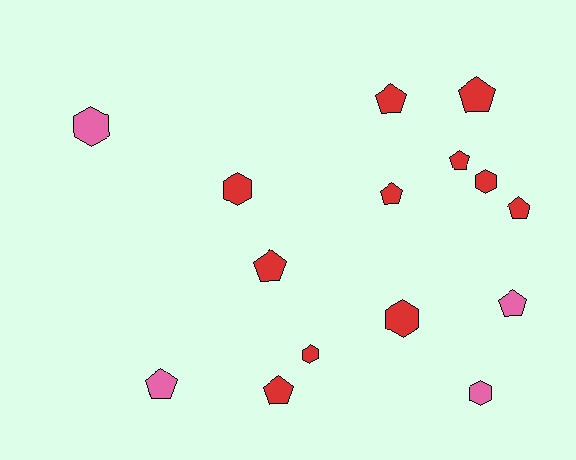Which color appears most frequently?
Red, with 11 objects.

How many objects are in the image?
There are 15 objects.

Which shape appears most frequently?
Pentagon, with 9 objects.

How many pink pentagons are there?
There are 2 pink pentagons.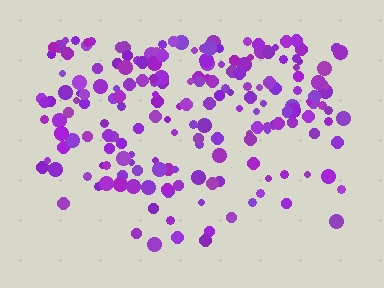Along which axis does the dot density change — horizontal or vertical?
Vertical.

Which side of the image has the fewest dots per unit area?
The bottom.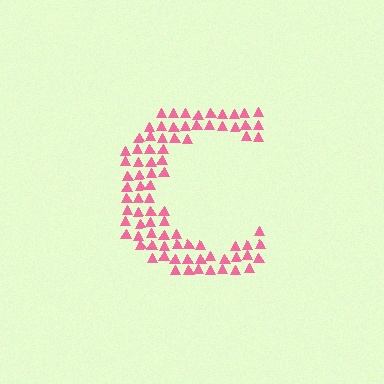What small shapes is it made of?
It is made of small triangles.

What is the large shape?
The large shape is the letter C.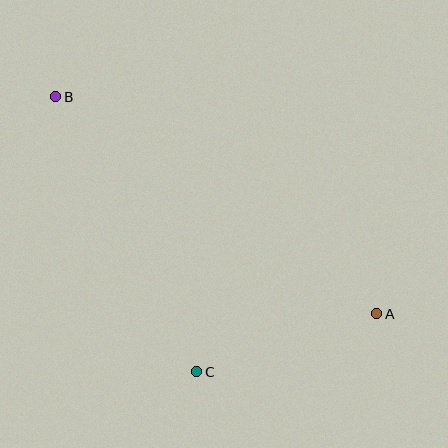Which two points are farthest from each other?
Points A and B are farthest from each other.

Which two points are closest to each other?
Points A and C are closest to each other.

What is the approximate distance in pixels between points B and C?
The distance between B and C is approximately 309 pixels.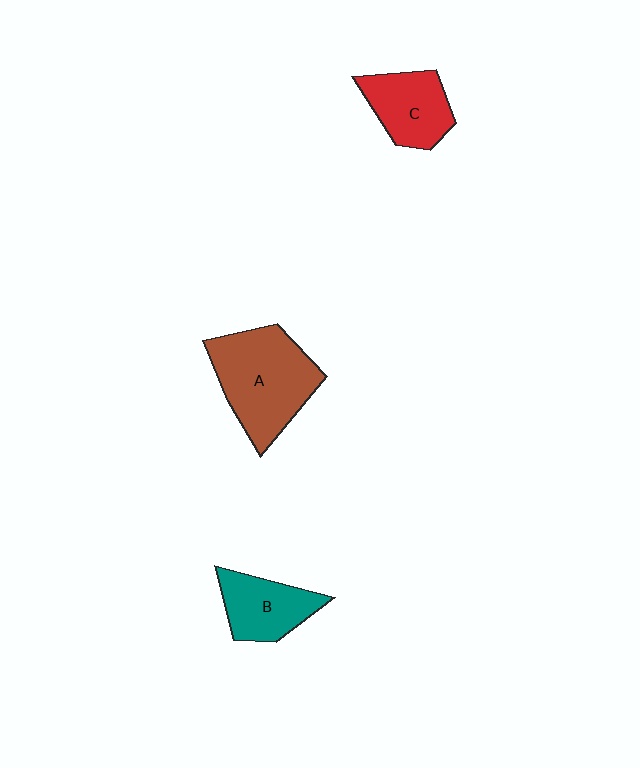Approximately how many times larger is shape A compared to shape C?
Approximately 1.6 times.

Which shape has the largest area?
Shape A (brown).